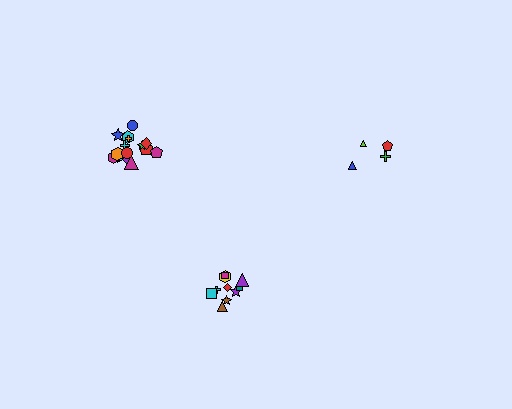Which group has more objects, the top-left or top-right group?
The top-left group.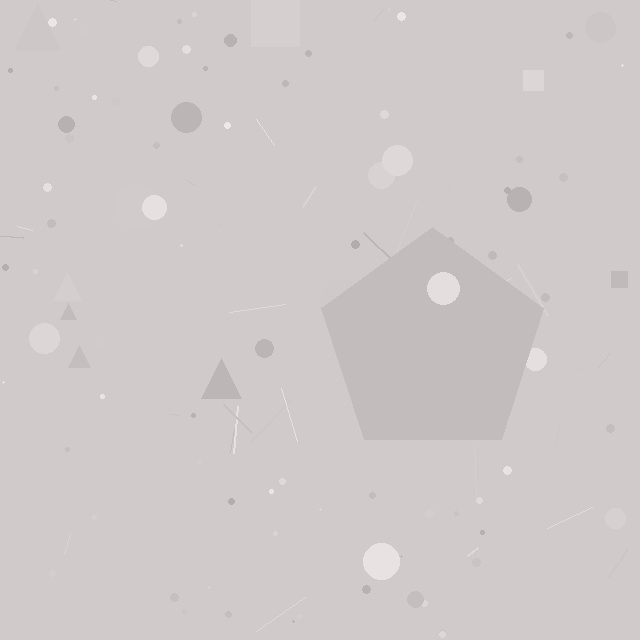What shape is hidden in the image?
A pentagon is hidden in the image.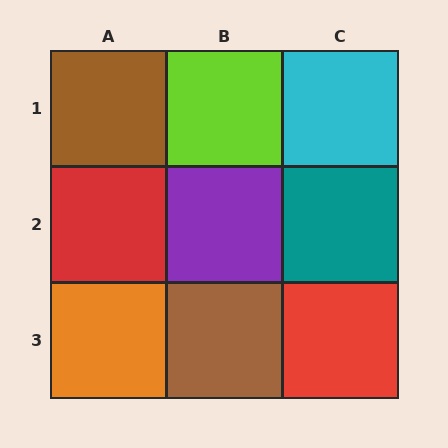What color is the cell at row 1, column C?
Cyan.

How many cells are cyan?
1 cell is cyan.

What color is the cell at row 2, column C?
Teal.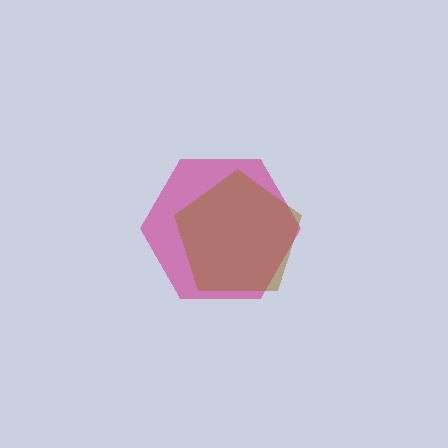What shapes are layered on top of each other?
The layered shapes are: a magenta hexagon, a brown pentagon.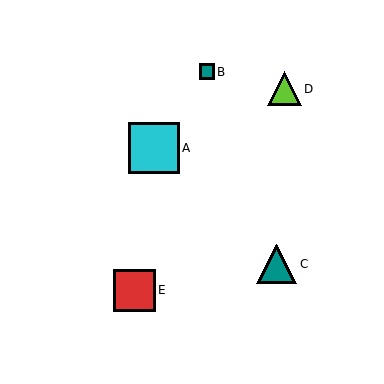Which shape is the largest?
The cyan square (labeled A) is the largest.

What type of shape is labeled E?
Shape E is a red square.